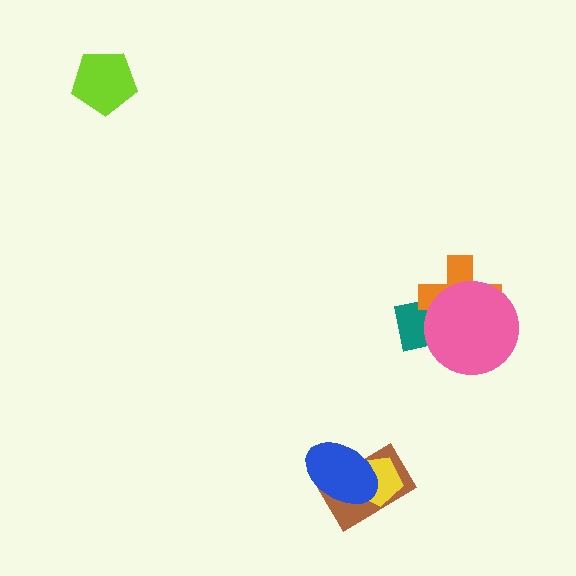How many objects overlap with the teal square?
2 objects overlap with the teal square.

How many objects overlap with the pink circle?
2 objects overlap with the pink circle.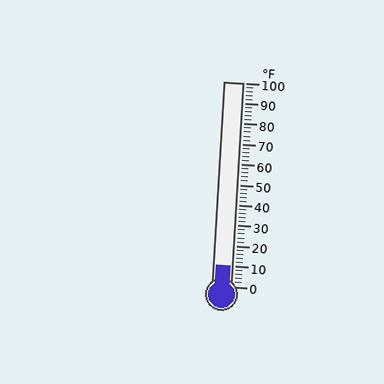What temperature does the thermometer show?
The thermometer shows approximately 10°F.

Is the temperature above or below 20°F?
The temperature is below 20°F.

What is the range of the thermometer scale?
The thermometer scale ranges from 0°F to 100°F.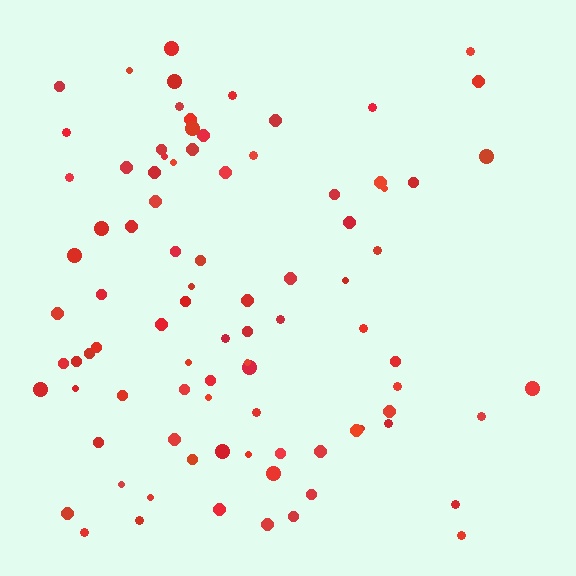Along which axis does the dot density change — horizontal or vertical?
Horizontal.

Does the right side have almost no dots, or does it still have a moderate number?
Still a moderate number, just noticeably fewer than the left.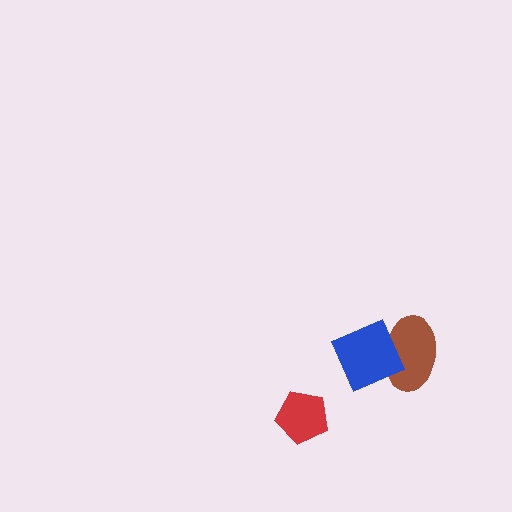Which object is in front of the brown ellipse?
The blue diamond is in front of the brown ellipse.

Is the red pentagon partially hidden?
No, no other shape covers it.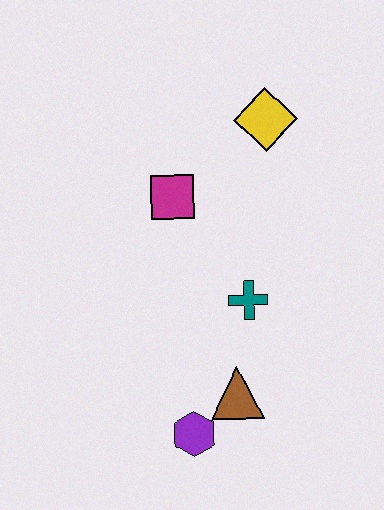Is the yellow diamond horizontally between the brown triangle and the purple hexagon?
No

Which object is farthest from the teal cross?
The yellow diamond is farthest from the teal cross.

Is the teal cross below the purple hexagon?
No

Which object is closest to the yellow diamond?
The magenta square is closest to the yellow diamond.